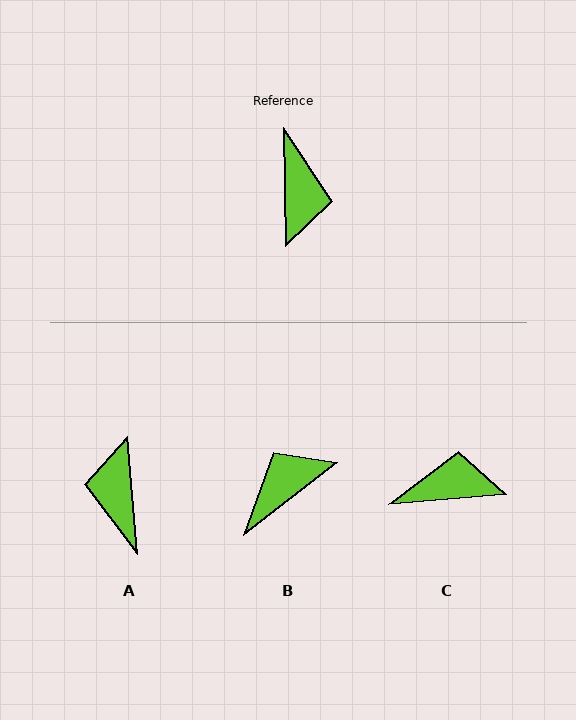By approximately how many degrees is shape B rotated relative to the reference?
Approximately 127 degrees counter-clockwise.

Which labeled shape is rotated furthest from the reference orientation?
A, about 176 degrees away.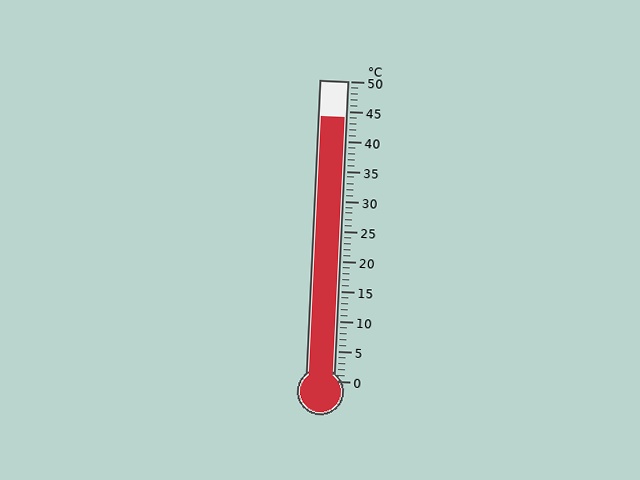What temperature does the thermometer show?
The thermometer shows approximately 44°C.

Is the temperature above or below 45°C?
The temperature is below 45°C.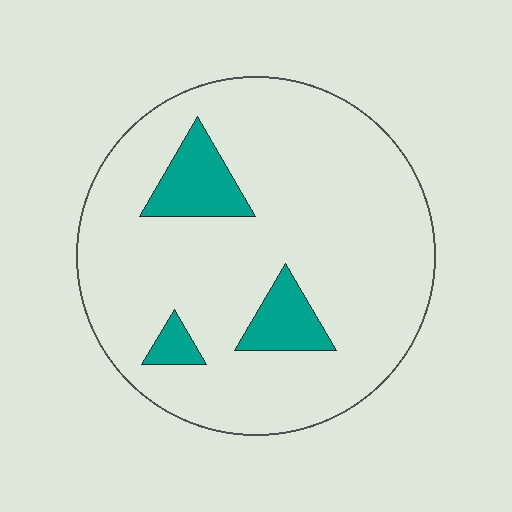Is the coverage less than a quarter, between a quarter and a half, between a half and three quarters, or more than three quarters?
Less than a quarter.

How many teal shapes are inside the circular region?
3.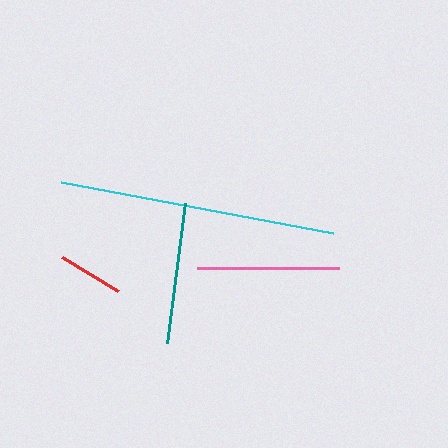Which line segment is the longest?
The cyan line is the longest at approximately 277 pixels.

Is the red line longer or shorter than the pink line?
The pink line is longer than the red line.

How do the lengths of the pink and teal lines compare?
The pink and teal lines are approximately the same length.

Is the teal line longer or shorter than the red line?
The teal line is longer than the red line.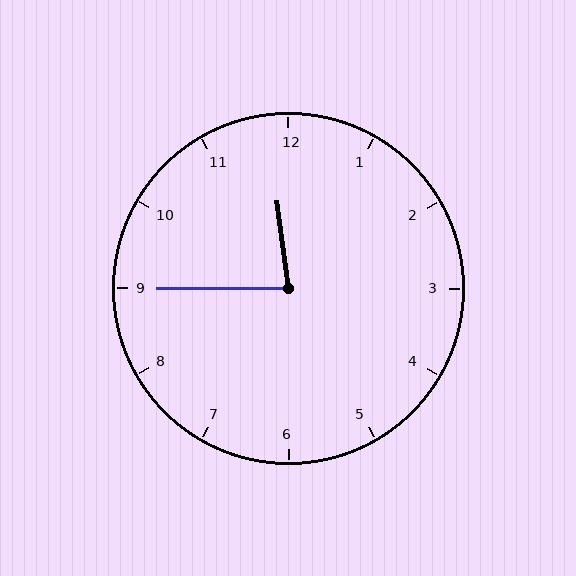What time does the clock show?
11:45.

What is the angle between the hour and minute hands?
Approximately 82 degrees.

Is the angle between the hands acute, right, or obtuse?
It is acute.